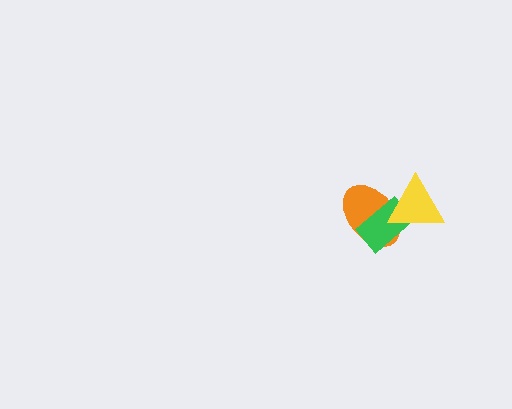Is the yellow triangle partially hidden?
No, no other shape covers it.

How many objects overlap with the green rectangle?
2 objects overlap with the green rectangle.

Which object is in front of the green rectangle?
The yellow triangle is in front of the green rectangle.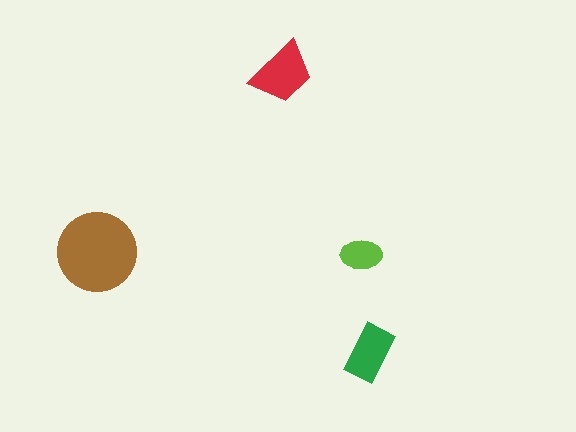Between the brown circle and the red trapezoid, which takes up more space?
The brown circle.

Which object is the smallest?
The lime ellipse.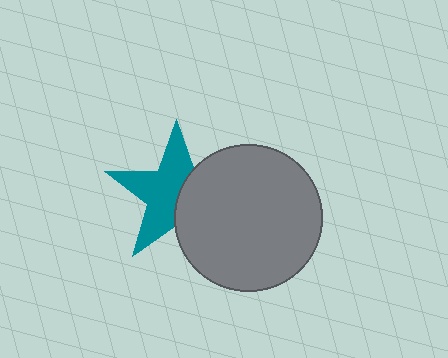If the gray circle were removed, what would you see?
You would see the complete teal star.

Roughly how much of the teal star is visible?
About half of it is visible (roughly 59%).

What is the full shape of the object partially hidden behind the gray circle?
The partially hidden object is a teal star.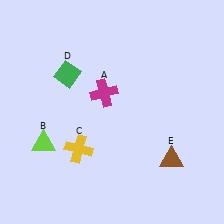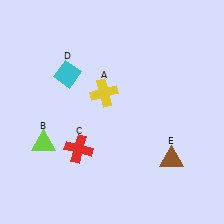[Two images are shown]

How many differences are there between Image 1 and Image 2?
There are 3 differences between the two images.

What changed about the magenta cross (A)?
In Image 1, A is magenta. In Image 2, it changed to yellow.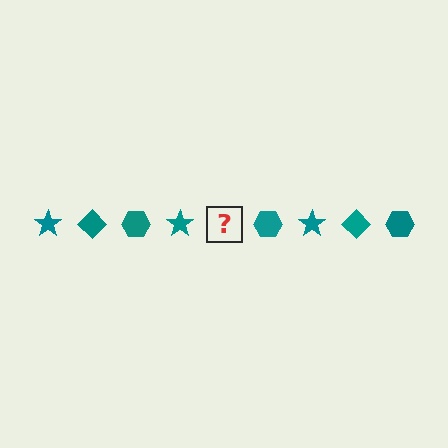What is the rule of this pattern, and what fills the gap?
The rule is that the pattern cycles through star, diamond, hexagon shapes in teal. The gap should be filled with a teal diamond.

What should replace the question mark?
The question mark should be replaced with a teal diamond.